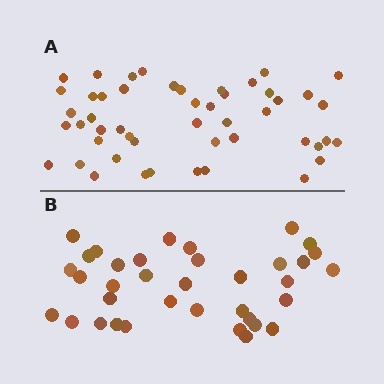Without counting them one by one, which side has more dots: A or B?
Region A (the top region) has more dots.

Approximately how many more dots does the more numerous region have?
Region A has approximately 15 more dots than region B.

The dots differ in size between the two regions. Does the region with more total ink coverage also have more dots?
No. Region B has more total ink coverage because its dots are larger, but region A actually contains more individual dots. Total area can be misleading — the number of items is what matters here.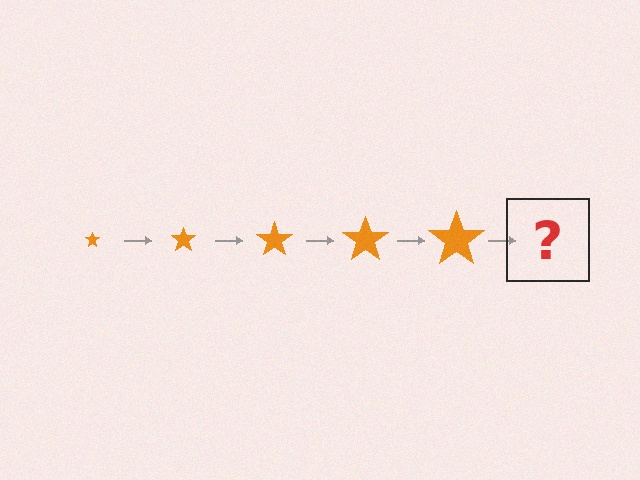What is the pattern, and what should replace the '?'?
The pattern is that the star gets progressively larger each step. The '?' should be an orange star, larger than the previous one.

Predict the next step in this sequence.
The next step is an orange star, larger than the previous one.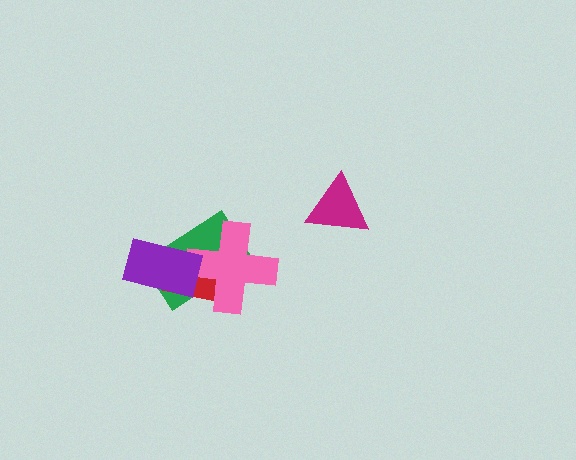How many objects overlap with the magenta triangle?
0 objects overlap with the magenta triangle.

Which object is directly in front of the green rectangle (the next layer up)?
The red rectangle is directly in front of the green rectangle.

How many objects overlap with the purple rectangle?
3 objects overlap with the purple rectangle.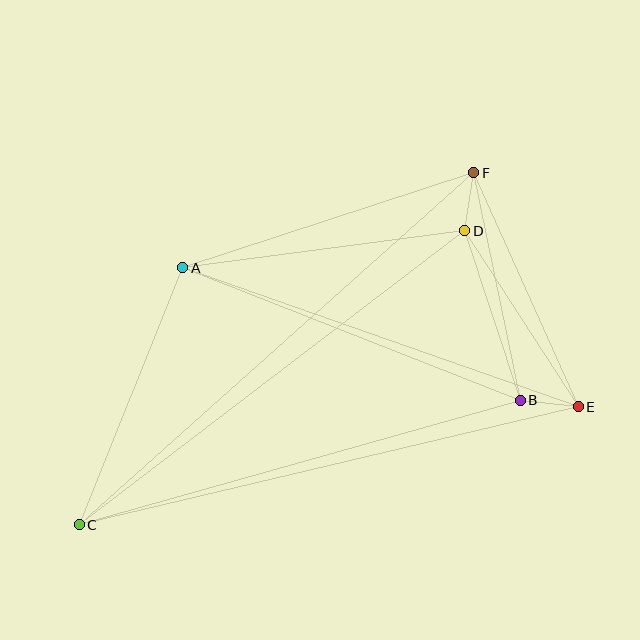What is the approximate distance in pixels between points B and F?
The distance between B and F is approximately 232 pixels.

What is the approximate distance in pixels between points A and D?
The distance between A and D is approximately 284 pixels.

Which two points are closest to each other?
Points B and E are closest to each other.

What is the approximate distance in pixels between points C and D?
The distance between C and D is approximately 485 pixels.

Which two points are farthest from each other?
Points C and F are farthest from each other.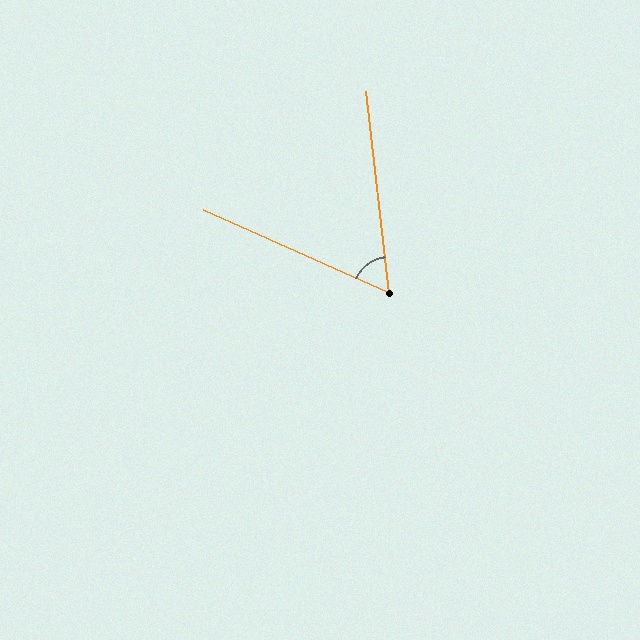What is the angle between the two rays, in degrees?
Approximately 59 degrees.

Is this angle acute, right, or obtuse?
It is acute.